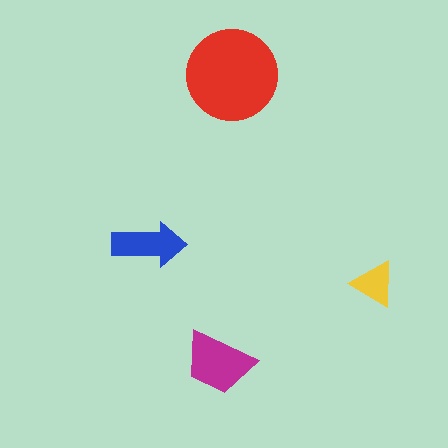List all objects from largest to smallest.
The red circle, the magenta trapezoid, the blue arrow, the yellow triangle.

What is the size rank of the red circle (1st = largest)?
1st.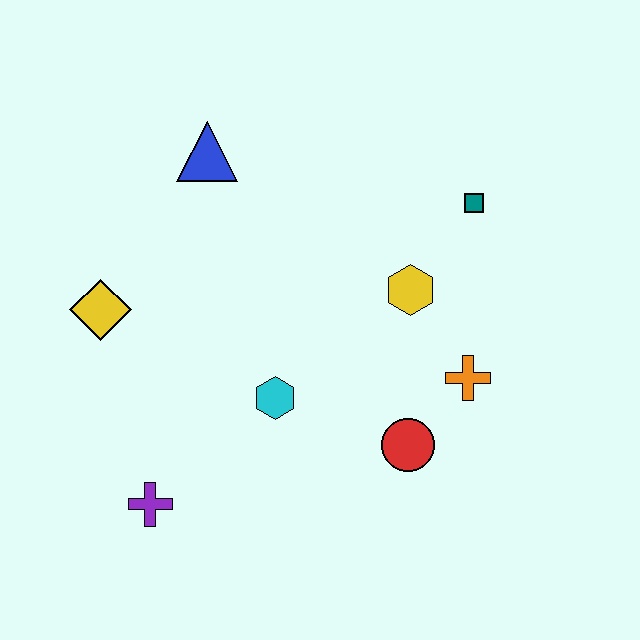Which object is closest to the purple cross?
The cyan hexagon is closest to the purple cross.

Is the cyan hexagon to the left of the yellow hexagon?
Yes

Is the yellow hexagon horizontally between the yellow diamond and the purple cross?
No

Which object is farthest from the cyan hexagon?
The teal square is farthest from the cyan hexagon.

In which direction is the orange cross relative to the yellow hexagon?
The orange cross is below the yellow hexagon.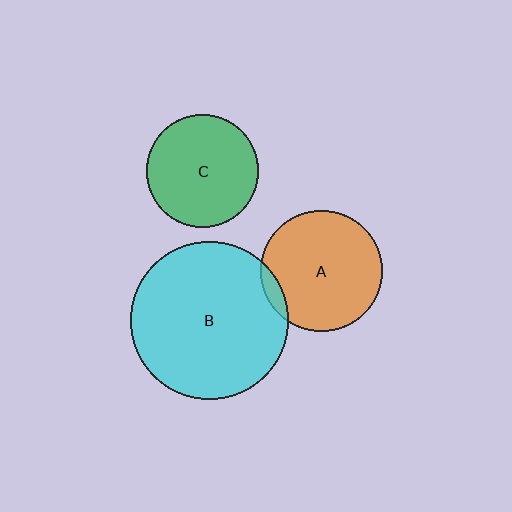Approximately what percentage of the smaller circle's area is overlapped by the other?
Approximately 5%.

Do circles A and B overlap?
Yes.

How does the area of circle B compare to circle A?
Approximately 1.7 times.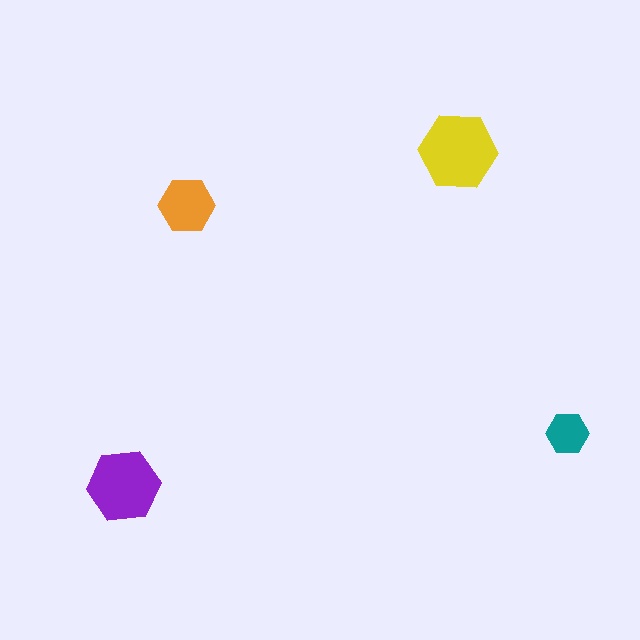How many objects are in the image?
There are 4 objects in the image.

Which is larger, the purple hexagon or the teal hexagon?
The purple one.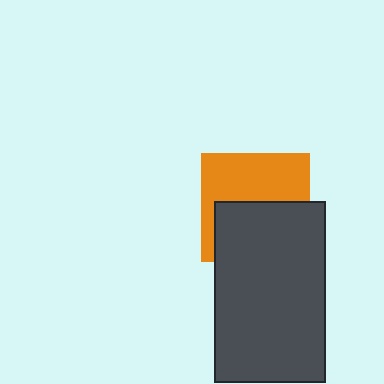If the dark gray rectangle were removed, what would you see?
You would see the complete orange square.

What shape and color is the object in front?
The object in front is a dark gray rectangle.